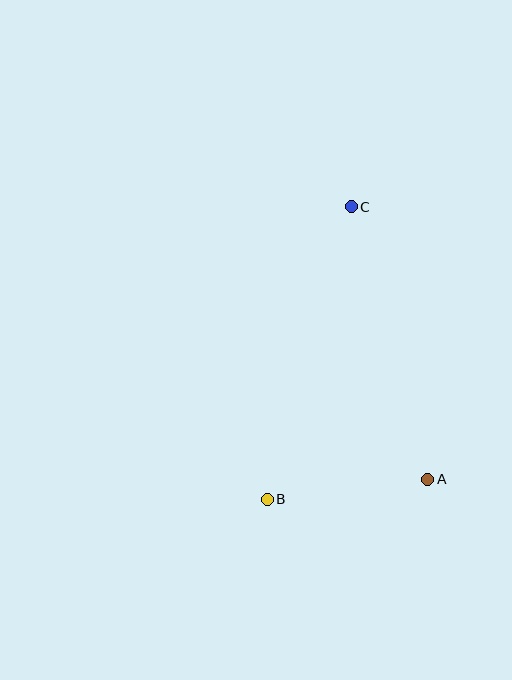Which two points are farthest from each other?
Points B and C are farthest from each other.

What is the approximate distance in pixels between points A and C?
The distance between A and C is approximately 283 pixels.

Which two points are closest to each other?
Points A and B are closest to each other.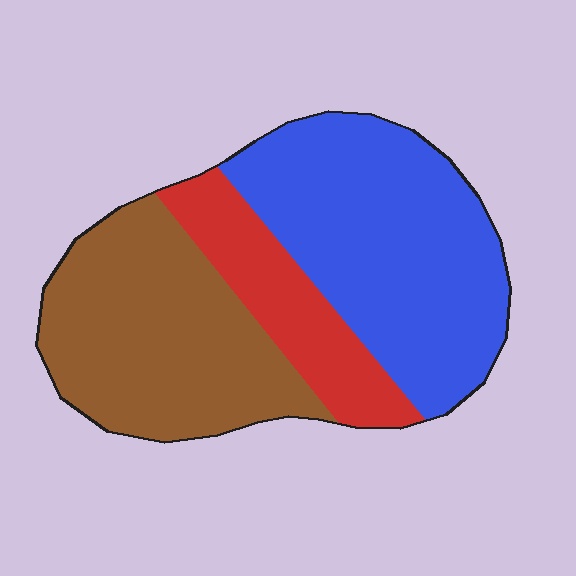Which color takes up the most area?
Blue, at roughly 45%.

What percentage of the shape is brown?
Brown covers 37% of the shape.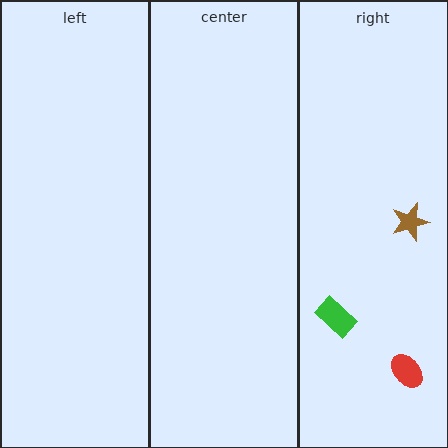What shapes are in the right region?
The red ellipse, the brown star, the green rectangle.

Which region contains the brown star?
The right region.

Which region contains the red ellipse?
The right region.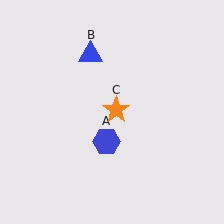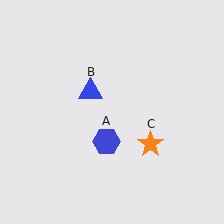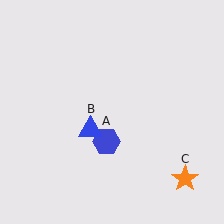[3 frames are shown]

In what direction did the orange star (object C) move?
The orange star (object C) moved down and to the right.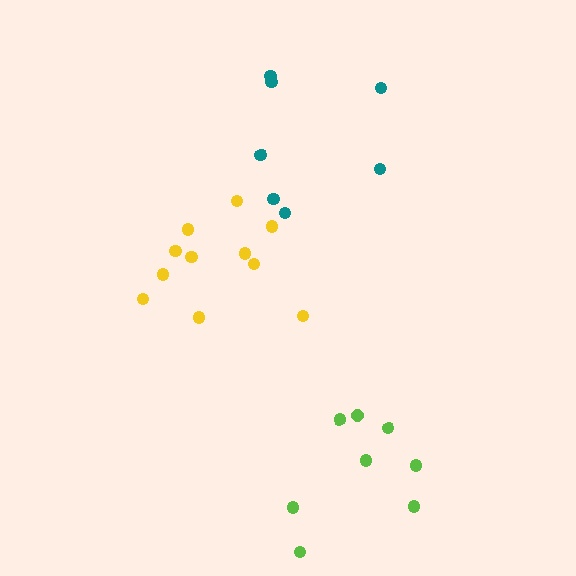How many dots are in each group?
Group 1: 8 dots, Group 2: 7 dots, Group 3: 11 dots (26 total).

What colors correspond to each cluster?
The clusters are colored: lime, teal, yellow.